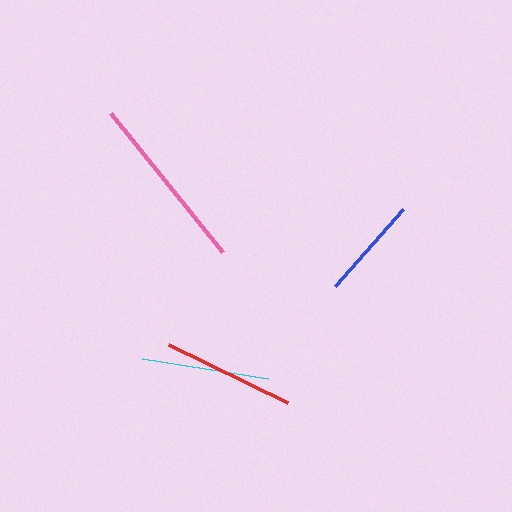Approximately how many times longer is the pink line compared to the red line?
The pink line is approximately 1.4 times the length of the red line.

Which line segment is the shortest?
The blue line is the shortest at approximately 102 pixels.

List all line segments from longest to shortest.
From longest to shortest: pink, red, cyan, blue.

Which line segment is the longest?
The pink line is the longest at approximately 178 pixels.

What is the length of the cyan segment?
The cyan segment is approximately 127 pixels long.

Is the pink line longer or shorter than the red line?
The pink line is longer than the red line.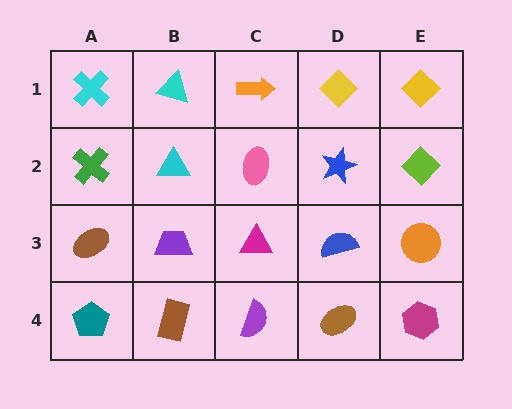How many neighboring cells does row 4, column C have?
3.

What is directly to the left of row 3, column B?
A brown ellipse.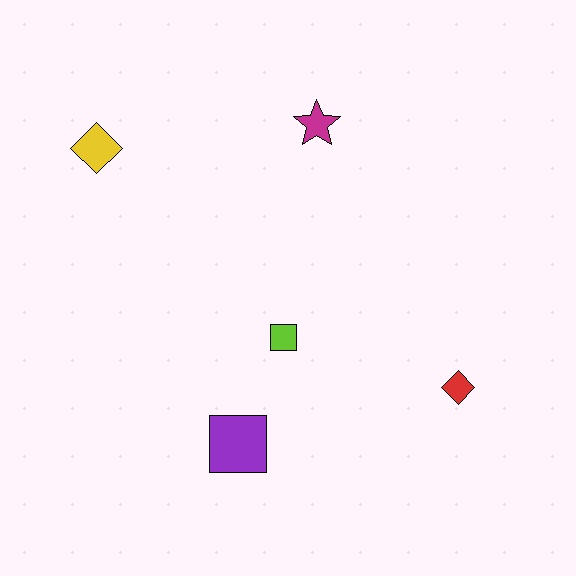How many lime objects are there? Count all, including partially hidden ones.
There is 1 lime object.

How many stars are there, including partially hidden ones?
There is 1 star.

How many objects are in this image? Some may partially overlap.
There are 5 objects.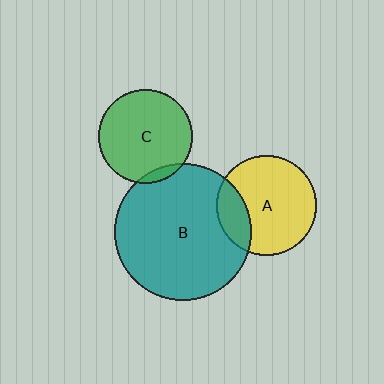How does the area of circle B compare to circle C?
Approximately 2.2 times.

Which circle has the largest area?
Circle B (teal).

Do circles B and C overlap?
Yes.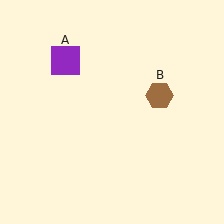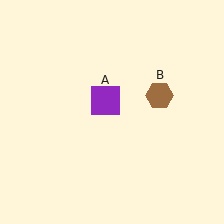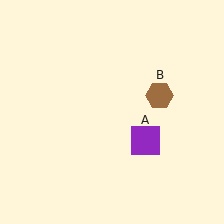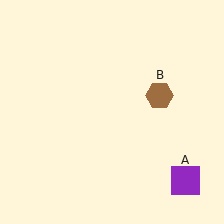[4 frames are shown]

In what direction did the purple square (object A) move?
The purple square (object A) moved down and to the right.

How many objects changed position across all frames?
1 object changed position: purple square (object A).